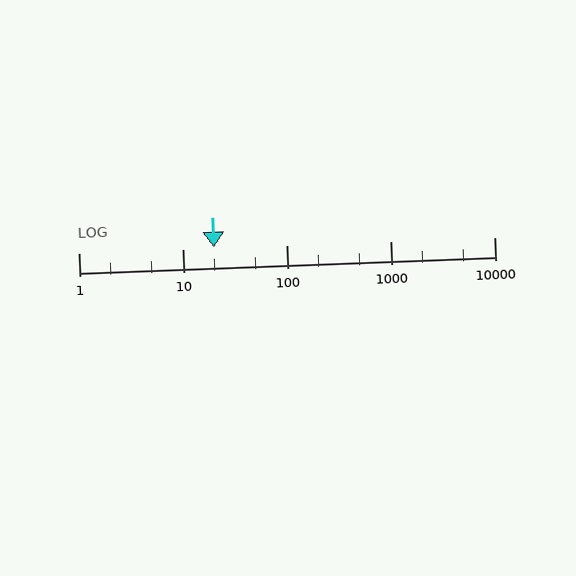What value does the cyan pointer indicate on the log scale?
The pointer indicates approximately 20.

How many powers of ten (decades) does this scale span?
The scale spans 4 decades, from 1 to 10000.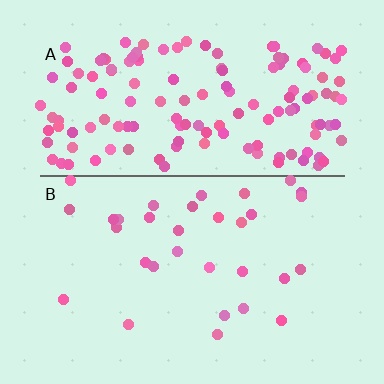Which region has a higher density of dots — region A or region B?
A (the top).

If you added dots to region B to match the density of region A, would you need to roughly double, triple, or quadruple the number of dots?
Approximately quadruple.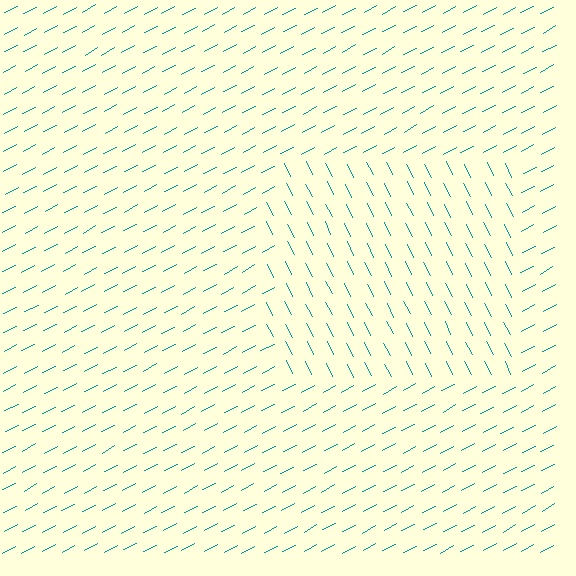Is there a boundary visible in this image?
Yes, there is a texture boundary formed by a change in line orientation.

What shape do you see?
I see a rectangle.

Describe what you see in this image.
The image is filled with small teal line segments. A rectangle region in the image has lines oriented differently from the surrounding lines, creating a visible texture boundary.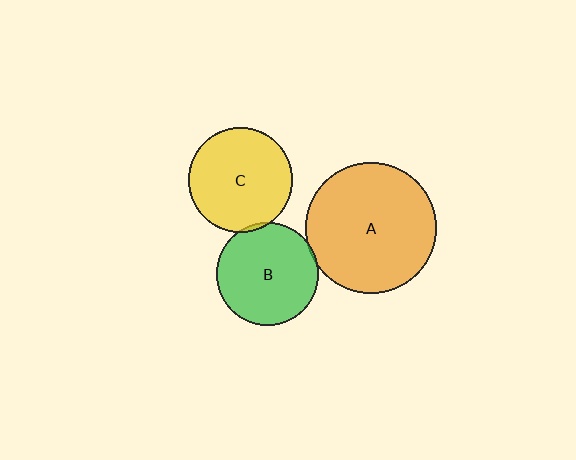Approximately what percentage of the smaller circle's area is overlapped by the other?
Approximately 5%.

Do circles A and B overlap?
Yes.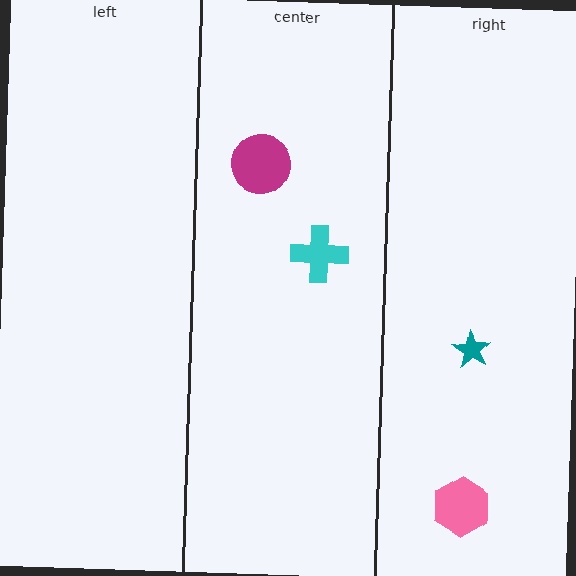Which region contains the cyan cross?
The center region.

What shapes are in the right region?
The teal star, the pink hexagon.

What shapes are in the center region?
The magenta circle, the cyan cross.